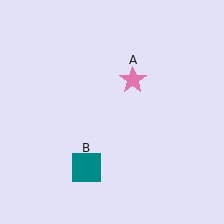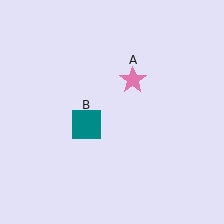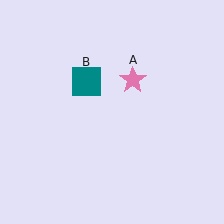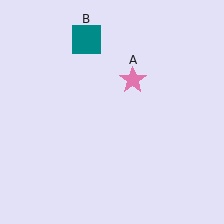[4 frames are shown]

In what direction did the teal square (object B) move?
The teal square (object B) moved up.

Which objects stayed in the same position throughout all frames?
Pink star (object A) remained stationary.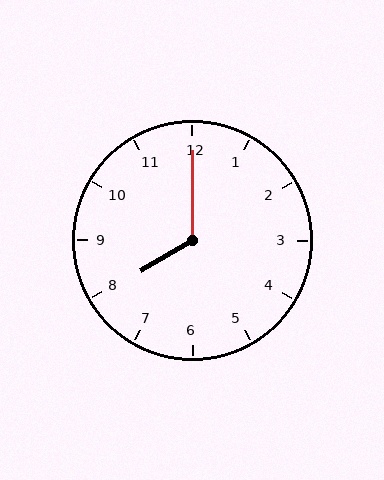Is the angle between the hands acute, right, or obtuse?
It is obtuse.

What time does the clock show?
8:00.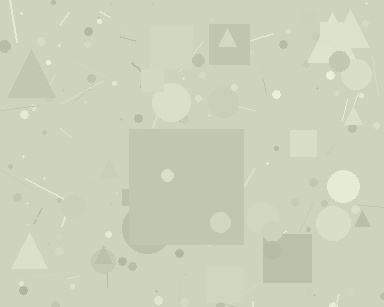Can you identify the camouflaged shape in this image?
The camouflaged shape is a square.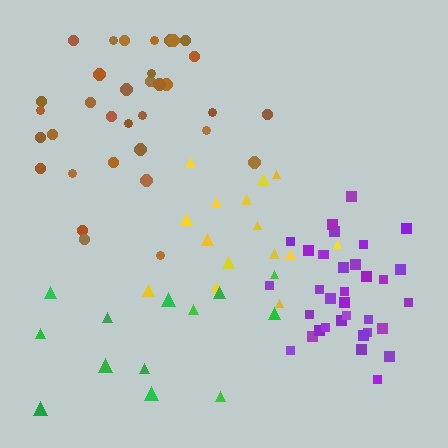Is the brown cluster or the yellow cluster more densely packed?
Brown.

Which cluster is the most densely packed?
Purple.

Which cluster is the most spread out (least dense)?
Green.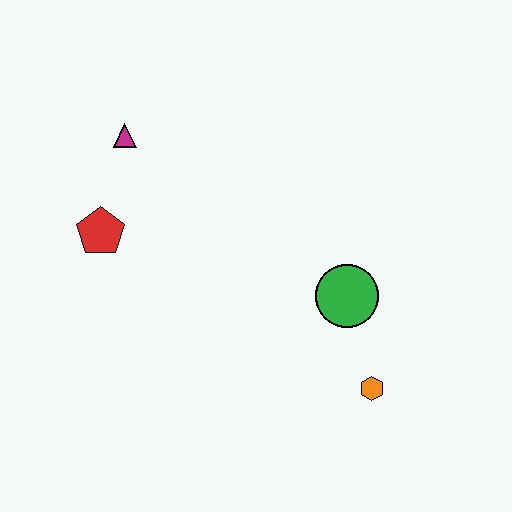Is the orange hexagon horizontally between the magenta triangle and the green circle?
No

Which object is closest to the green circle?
The orange hexagon is closest to the green circle.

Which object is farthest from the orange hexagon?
The magenta triangle is farthest from the orange hexagon.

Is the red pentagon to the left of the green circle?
Yes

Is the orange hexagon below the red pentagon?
Yes